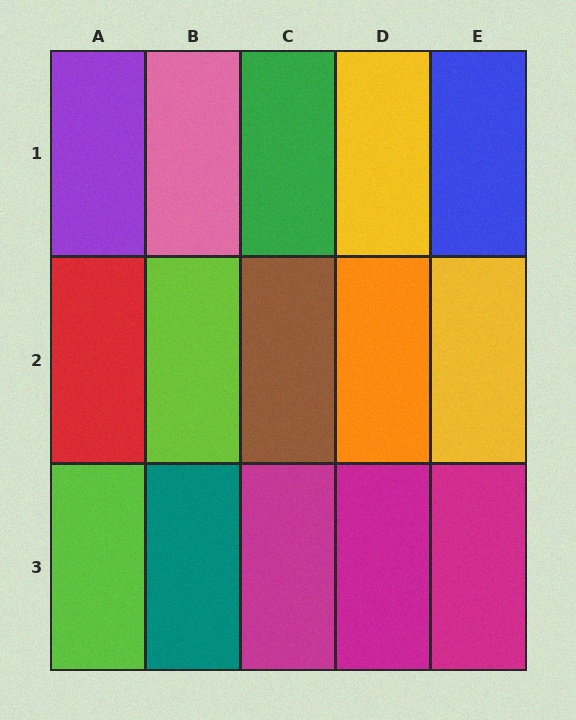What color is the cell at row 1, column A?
Purple.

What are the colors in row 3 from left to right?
Lime, teal, magenta, magenta, magenta.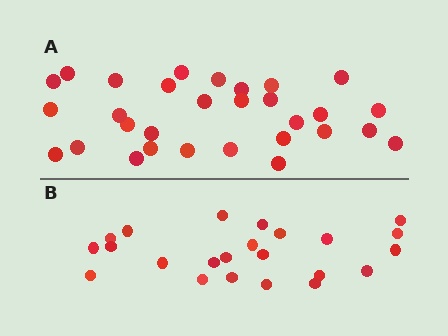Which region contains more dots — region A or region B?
Region A (the top region) has more dots.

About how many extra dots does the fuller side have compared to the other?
Region A has roughly 8 or so more dots than region B.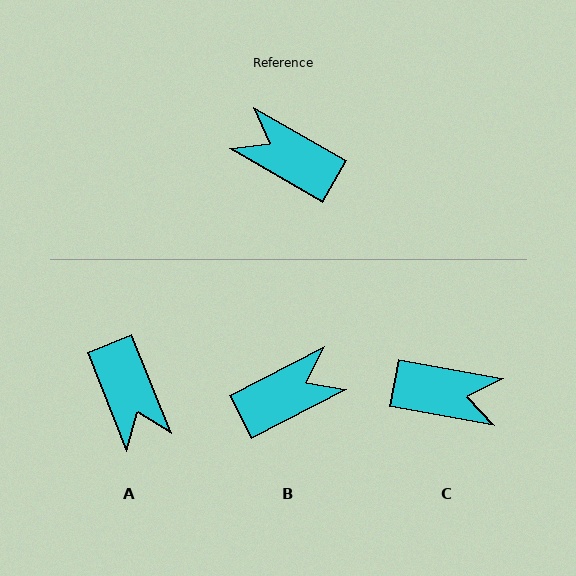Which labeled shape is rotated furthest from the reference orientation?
C, about 160 degrees away.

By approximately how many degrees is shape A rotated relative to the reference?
Approximately 142 degrees counter-clockwise.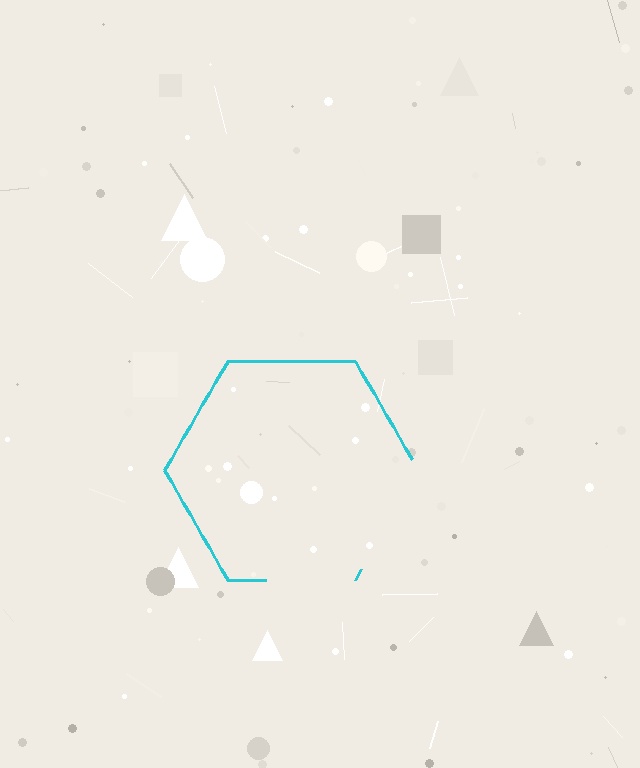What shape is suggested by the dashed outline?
The dashed outline suggests a hexagon.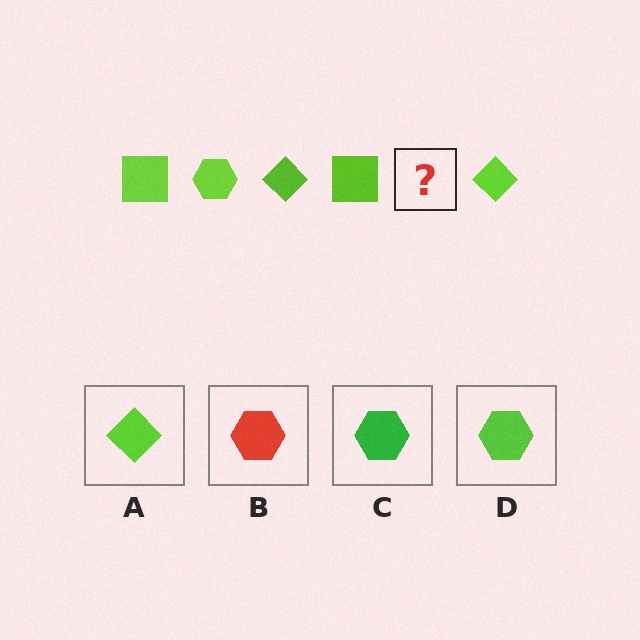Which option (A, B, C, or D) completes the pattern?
D.